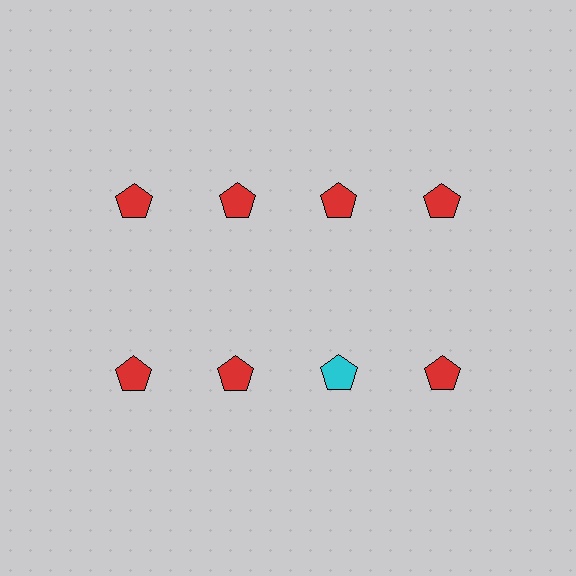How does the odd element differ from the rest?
It has a different color: cyan instead of red.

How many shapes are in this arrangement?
There are 8 shapes arranged in a grid pattern.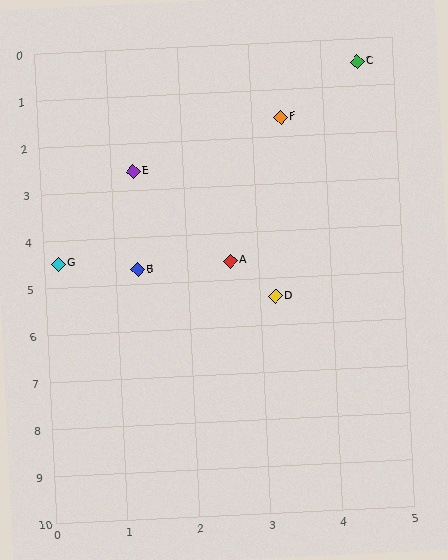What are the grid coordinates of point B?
Point B is at approximately (1.3, 4.7).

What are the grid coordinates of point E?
Point E is at approximately (1.3, 2.6).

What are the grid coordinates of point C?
Point C is at approximately (4.5, 0.5).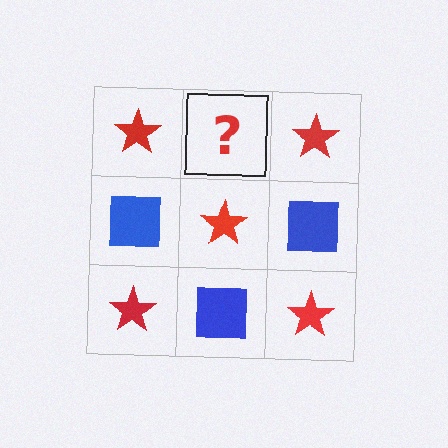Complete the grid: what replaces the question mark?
The question mark should be replaced with a blue square.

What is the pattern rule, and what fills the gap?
The rule is that it alternates red star and blue square in a checkerboard pattern. The gap should be filled with a blue square.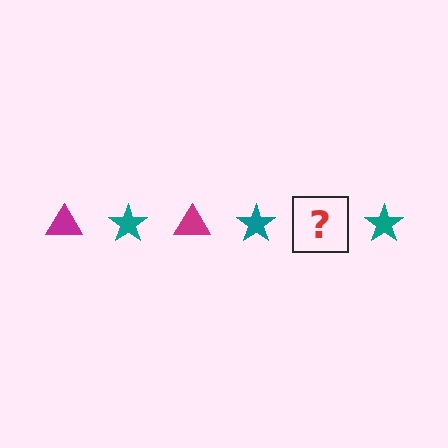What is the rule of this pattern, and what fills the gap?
The rule is that the pattern alternates between magenta triangle and teal star. The gap should be filled with a magenta triangle.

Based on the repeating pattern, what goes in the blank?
The blank should be a magenta triangle.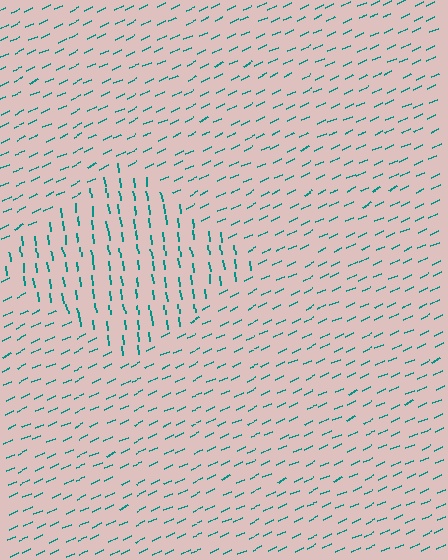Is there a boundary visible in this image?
Yes, there is a texture boundary formed by a change in line orientation.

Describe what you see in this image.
The image is filled with small teal line segments. A diamond region in the image has lines oriented differently from the surrounding lines, creating a visible texture boundary.